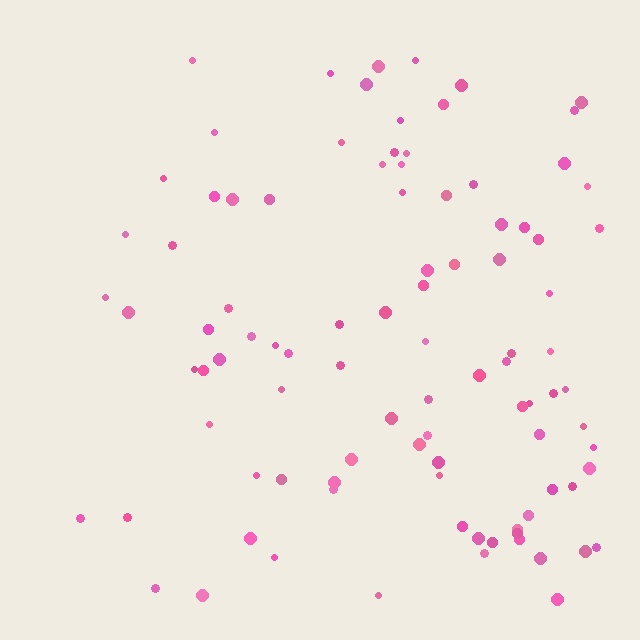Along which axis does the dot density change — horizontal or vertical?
Horizontal.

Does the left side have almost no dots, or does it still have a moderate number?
Still a moderate number, just noticeably fewer than the right.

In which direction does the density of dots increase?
From left to right, with the right side densest.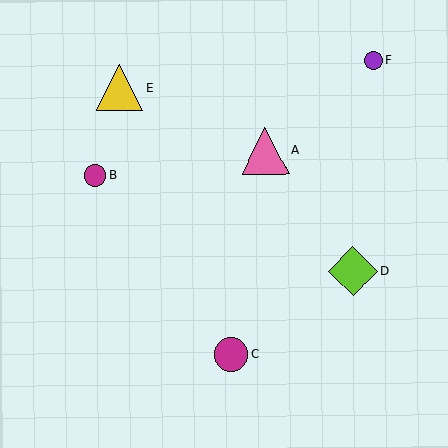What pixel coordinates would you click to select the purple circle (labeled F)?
Click at (373, 60) to select the purple circle F.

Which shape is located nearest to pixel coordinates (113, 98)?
The yellow triangle (labeled E) at (120, 87) is nearest to that location.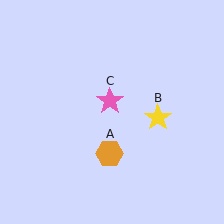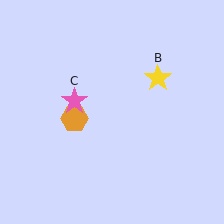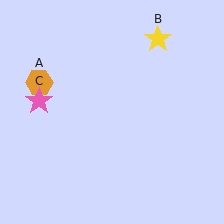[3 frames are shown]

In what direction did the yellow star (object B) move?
The yellow star (object B) moved up.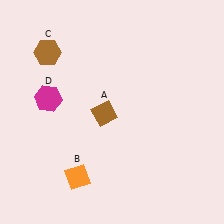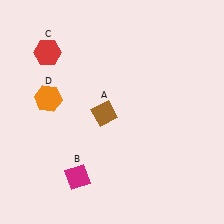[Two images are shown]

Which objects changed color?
B changed from orange to magenta. C changed from brown to red. D changed from magenta to orange.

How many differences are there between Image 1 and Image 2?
There are 3 differences between the two images.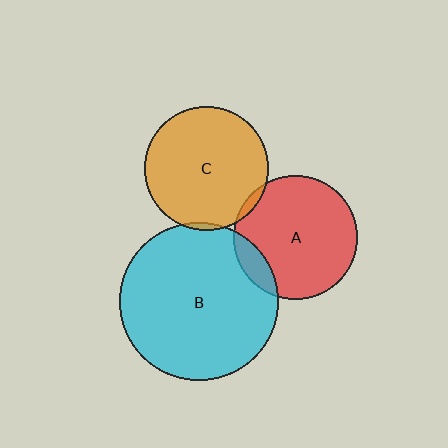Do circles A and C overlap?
Yes.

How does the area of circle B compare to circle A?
Approximately 1.6 times.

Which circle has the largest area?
Circle B (cyan).